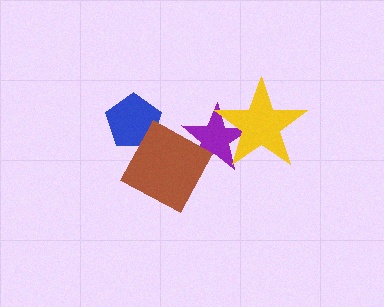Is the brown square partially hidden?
No, no other shape covers it.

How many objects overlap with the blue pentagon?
1 object overlaps with the blue pentagon.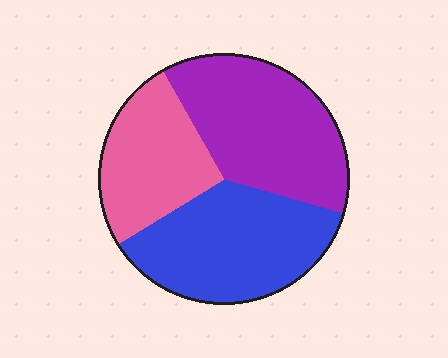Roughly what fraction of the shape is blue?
Blue takes up about three eighths (3/8) of the shape.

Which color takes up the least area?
Pink, at roughly 25%.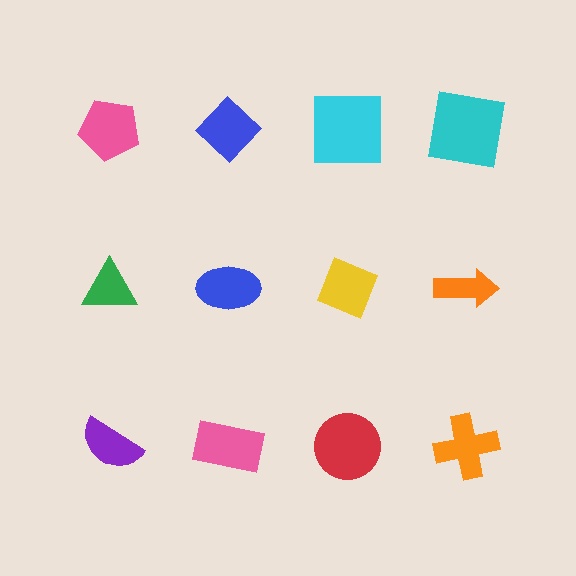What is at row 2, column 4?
An orange arrow.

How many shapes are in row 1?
4 shapes.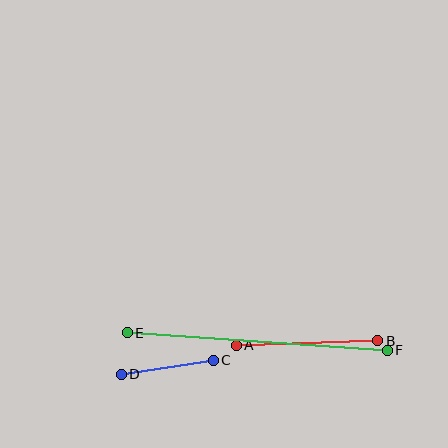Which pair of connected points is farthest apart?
Points E and F are farthest apart.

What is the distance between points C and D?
The distance is approximately 93 pixels.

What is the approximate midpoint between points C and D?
The midpoint is at approximately (167, 367) pixels.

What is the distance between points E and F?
The distance is approximately 261 pixels.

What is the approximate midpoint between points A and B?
The midpoint is at approximately (307, 343) pixels.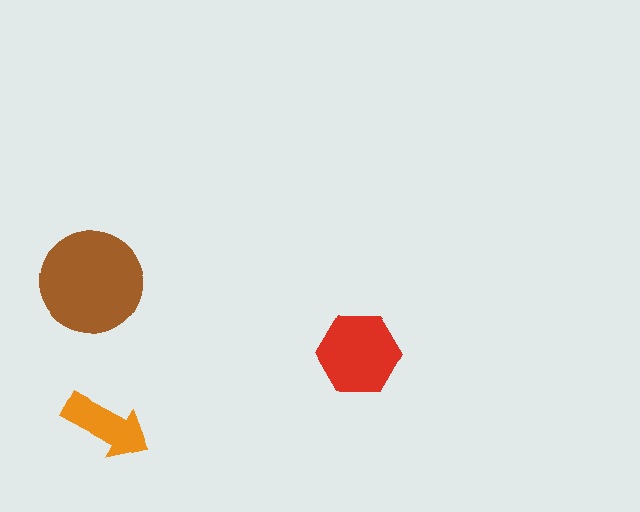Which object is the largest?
The brown circle.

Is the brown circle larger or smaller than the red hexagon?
Larger.